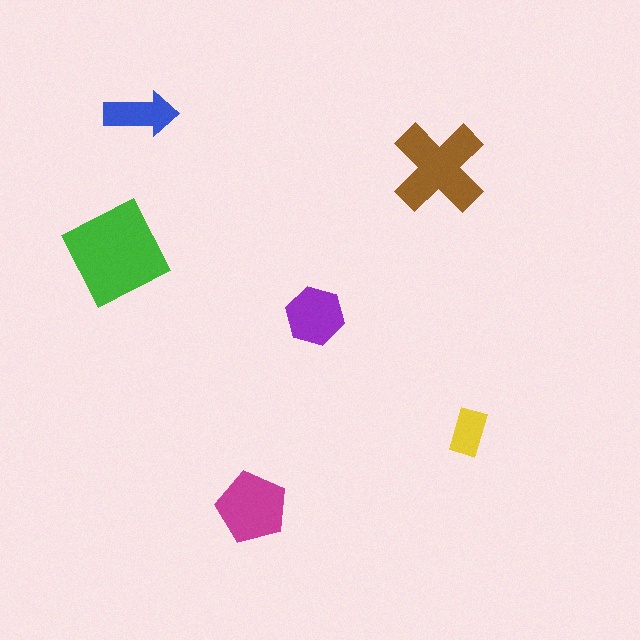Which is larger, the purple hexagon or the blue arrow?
The purple hexagon.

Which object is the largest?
The green diamond.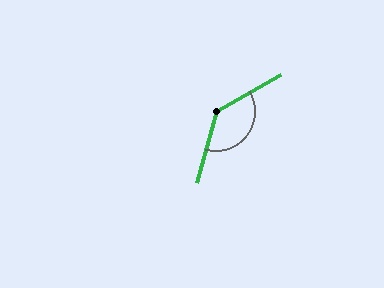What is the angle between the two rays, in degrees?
Approximately 135 degrees.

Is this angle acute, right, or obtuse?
It is obtuse.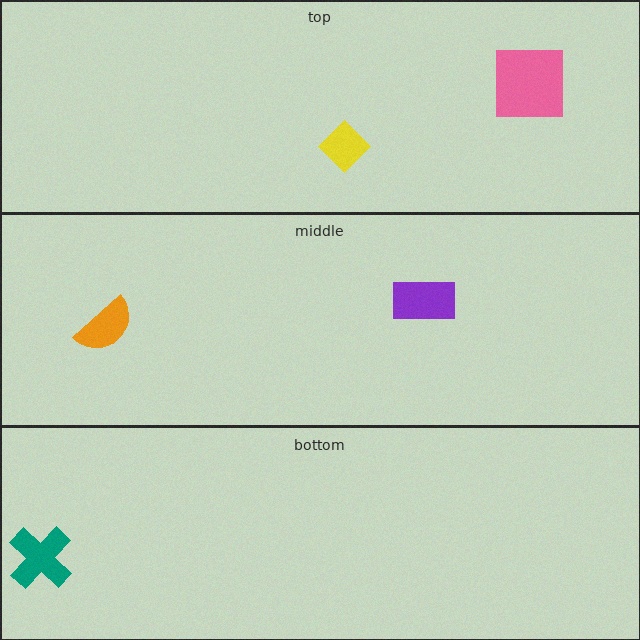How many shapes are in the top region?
2.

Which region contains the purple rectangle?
The middle region.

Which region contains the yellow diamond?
The top region.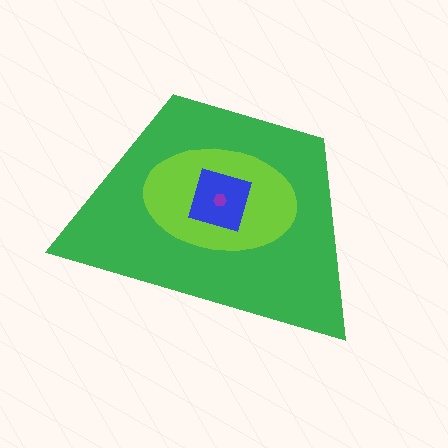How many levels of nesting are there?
4.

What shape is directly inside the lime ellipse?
The blue square.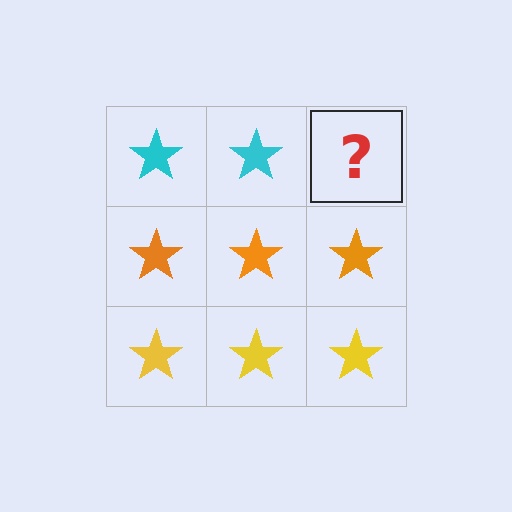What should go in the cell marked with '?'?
The missing cell should contain a cyan star.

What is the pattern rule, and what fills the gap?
The rule is that each row has a consistent color. The gap should be filled with a cyan star.